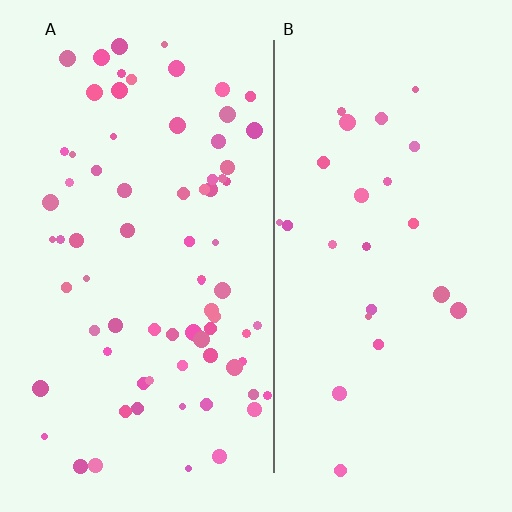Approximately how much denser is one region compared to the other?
Approximately 3.0× — region A over region B.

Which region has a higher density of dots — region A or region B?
A (the left).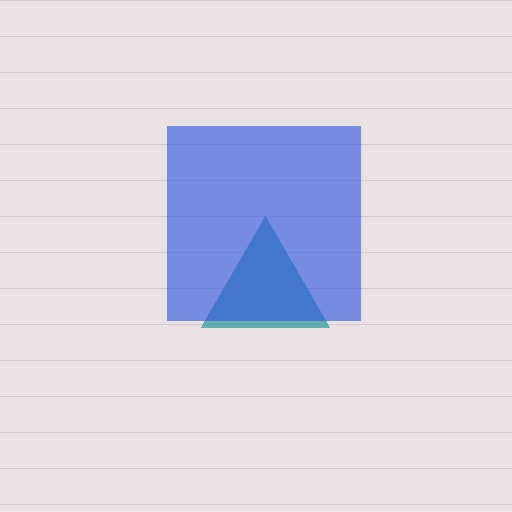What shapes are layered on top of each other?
The layered shapes are: a teal triangle, a blue square.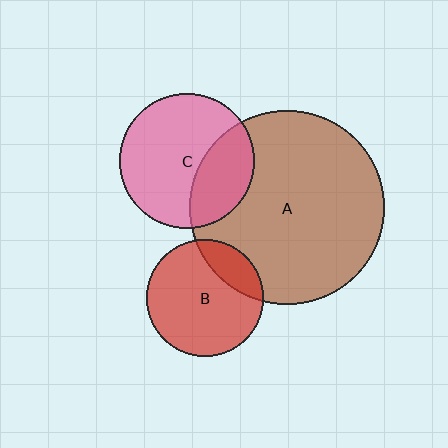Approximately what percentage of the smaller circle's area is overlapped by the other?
Approximately 30%.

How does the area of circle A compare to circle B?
Approximately 2.8 times.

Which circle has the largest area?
Circle A (brown).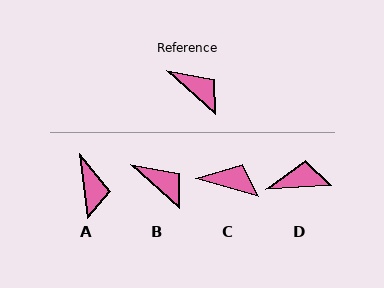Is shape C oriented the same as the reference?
No, it is off by about 26 degrees.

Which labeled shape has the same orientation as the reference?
B.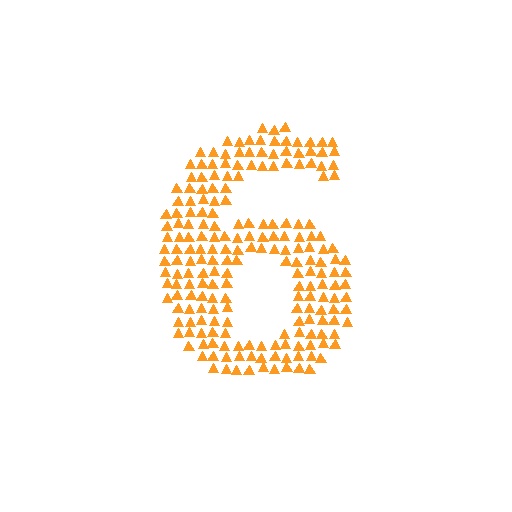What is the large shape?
The large shape is the digit 6.